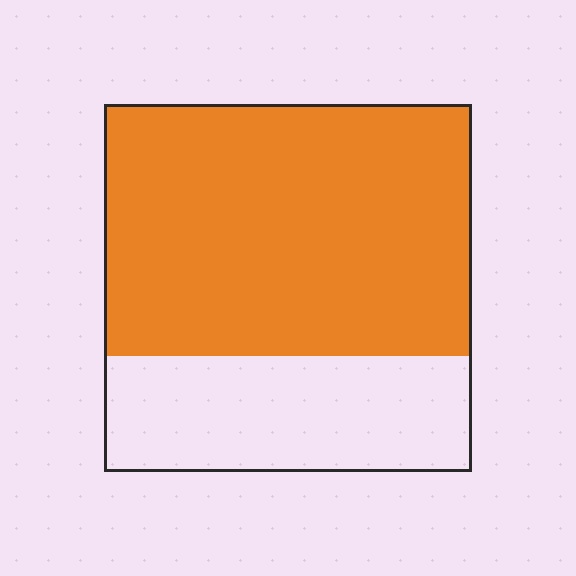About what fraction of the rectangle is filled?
About two thirds (2/3).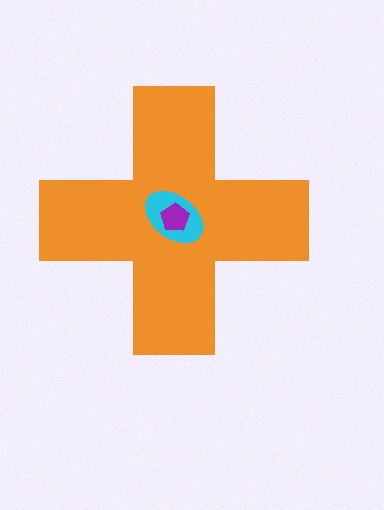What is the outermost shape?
The orange cross.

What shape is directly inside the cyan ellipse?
The purple pentagon.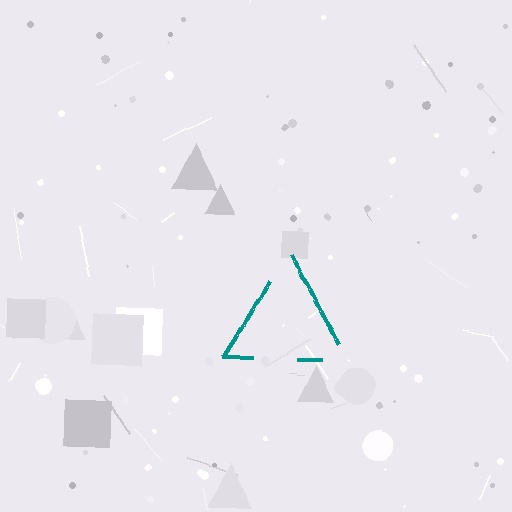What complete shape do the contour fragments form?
The contour fragments form a triangle.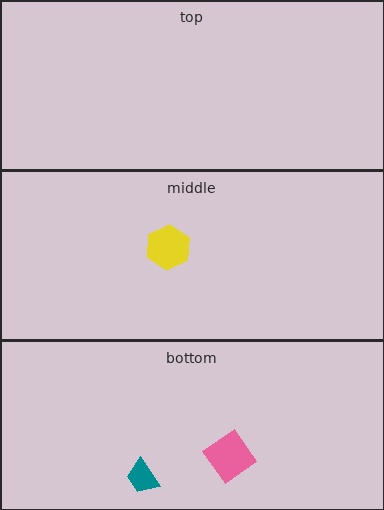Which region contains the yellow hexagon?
The middle region.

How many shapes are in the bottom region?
2.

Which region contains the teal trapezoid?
The bottom region.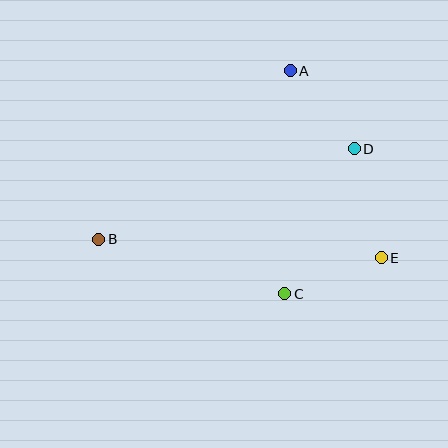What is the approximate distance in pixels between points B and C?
The distance between B and C is approximately 194 pixels.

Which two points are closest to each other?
Points A and D are closest to each other.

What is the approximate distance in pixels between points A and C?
The distance between A and C is approximately 223 pixels.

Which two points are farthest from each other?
Points B and E are farthest from each other.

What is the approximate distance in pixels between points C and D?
The distance between C and D is approximately 161 pixels.